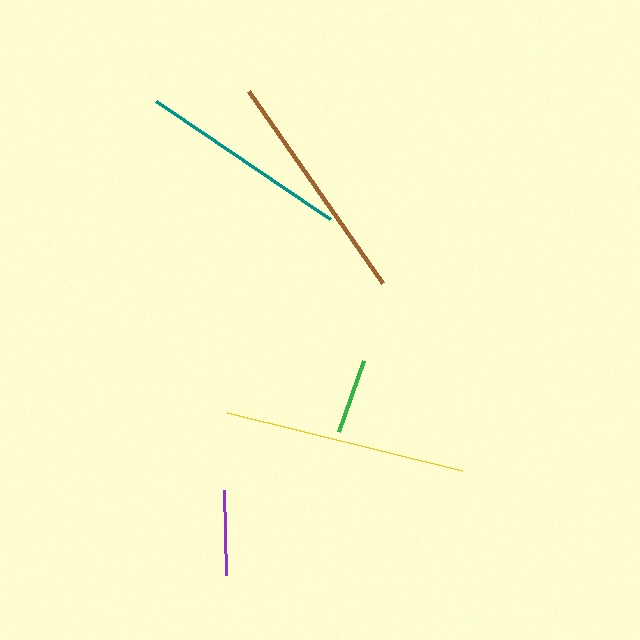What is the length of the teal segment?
The teal segment is approximately 211 pixels long.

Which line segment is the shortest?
The green line is the shortest at approximately 76 pixels.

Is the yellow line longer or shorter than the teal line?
The yellow line is longer than the teal line.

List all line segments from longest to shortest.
From longest to shortest: yellow, brown, teal, purple, green.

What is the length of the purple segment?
The purple segment is approximately 84 pixels long.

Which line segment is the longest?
The yellow line is the longest at approximately 242 pixels.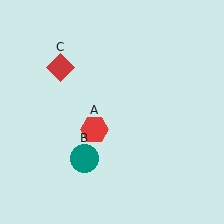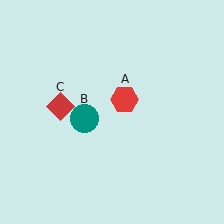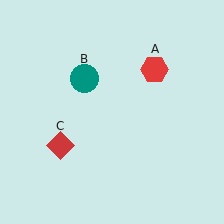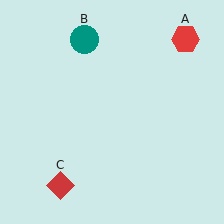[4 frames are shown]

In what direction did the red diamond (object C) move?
The red diamond (object C) moved down.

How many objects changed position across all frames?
3 objects changed position: red hexagon (object A), teal circle (object B), red diamond (object C).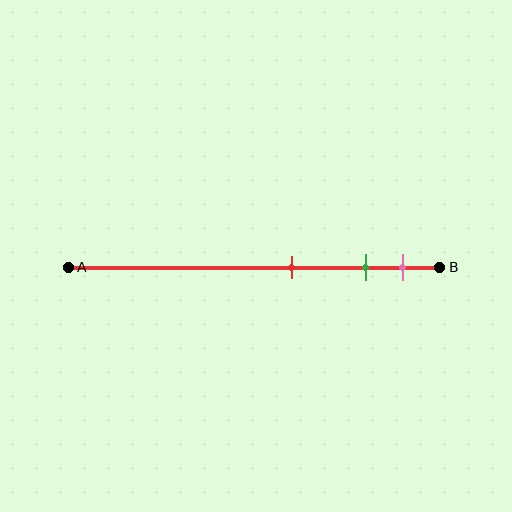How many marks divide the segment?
There are 3 marks dividing the segment.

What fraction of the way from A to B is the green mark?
The green mark is approximately 80% (0.8) of the way from A to B.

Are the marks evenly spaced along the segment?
No, the marks are not evenly spaced.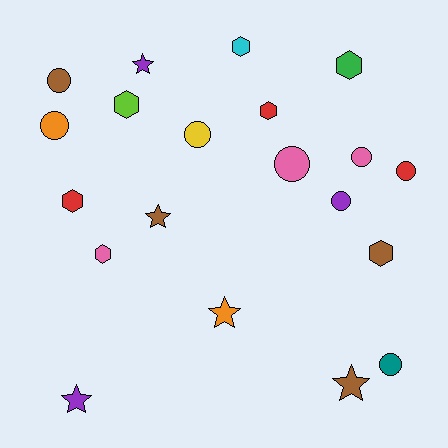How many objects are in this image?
There are 20 objects.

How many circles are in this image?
There are 8 circles.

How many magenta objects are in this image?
There are no magenta objects.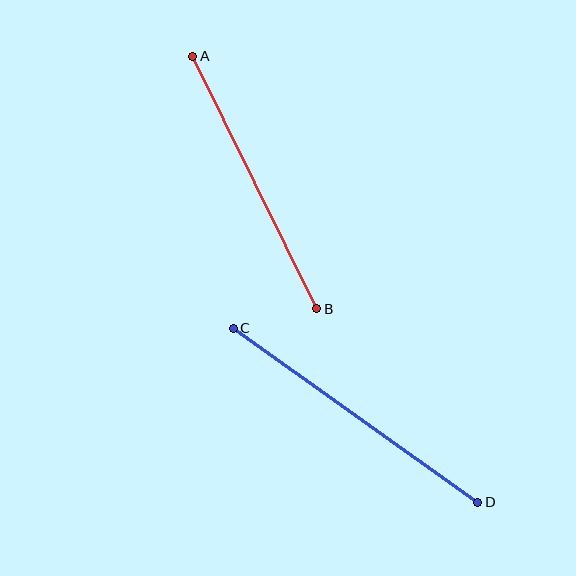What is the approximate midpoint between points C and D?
The midpoint is at approximately (355, 415) pixels.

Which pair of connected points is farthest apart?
Points C and D are farthest apart.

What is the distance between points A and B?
The distance is approximately 281 pixels.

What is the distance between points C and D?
The distance is approximately 300 pixels.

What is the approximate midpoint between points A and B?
The midpoint is at approximately (255, 183) pixels.